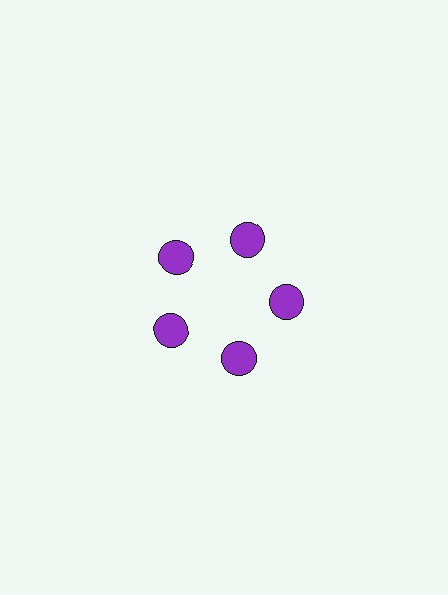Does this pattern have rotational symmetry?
Yes, this pattern has 5-fold rotational symmetry. It looks the same after rotating 72 degrees around the center.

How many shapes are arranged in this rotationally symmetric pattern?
There are 5 shapes, arranged in 5 groups of 1.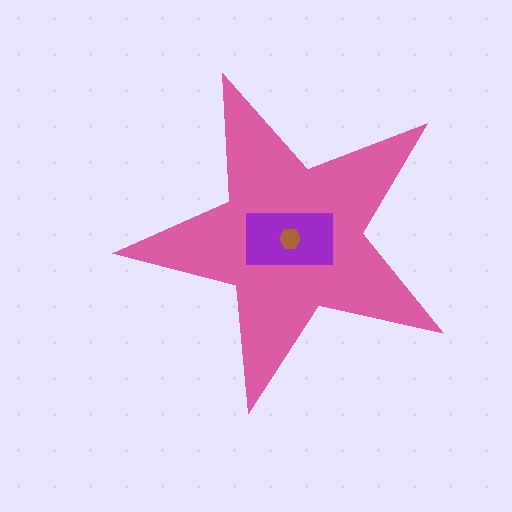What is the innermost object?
The brown hexagon.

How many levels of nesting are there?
3.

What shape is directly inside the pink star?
The purple rectangle.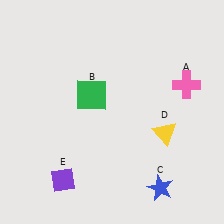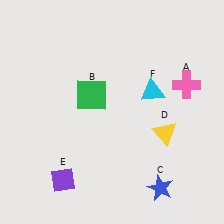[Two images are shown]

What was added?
A cyan triangle (F) was added in Image 2.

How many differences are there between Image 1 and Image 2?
There is 1 difference between the two images.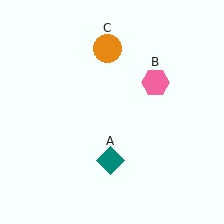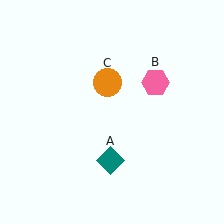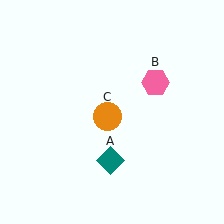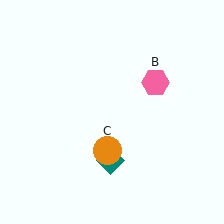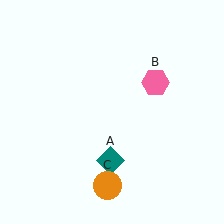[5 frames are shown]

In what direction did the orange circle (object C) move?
The orange circle (object C) moved down.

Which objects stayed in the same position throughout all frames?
Teal diamond (object A) and pink hexagon (object B) remained stationary.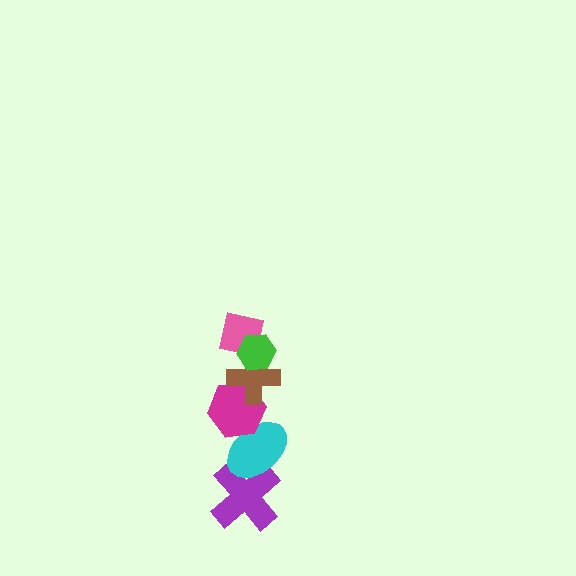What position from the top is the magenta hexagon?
The magenta hexagon is 4th from the top.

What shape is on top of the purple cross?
The cyan ellipse is on top of the purple cross.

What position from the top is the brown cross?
The brown cross is 3rd from the top.